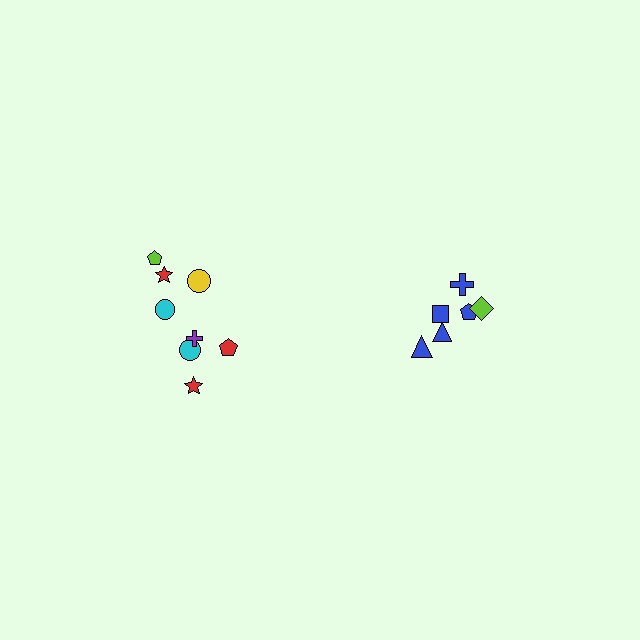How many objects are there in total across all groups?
There are 14 objects.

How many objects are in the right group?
There are 6 objects.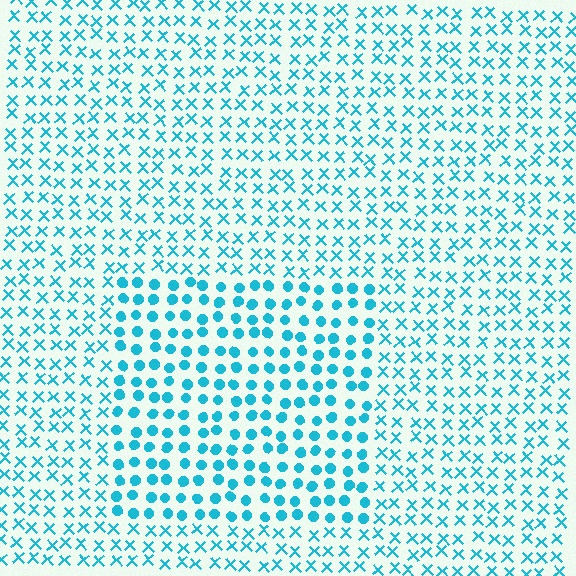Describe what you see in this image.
The image is filled with small cyan elements arranged in a uniform grid. A rectangle-shaped region contains circles, while the surrounding area contains X marks. The boundary is defined purely by the change in element shape.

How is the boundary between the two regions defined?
The boundary is defined by a change in element shape: circles inside vs. X marks outside. All elements share the same color and spacing.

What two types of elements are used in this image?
The image uses circles inside the rectangle region and X marks outside it.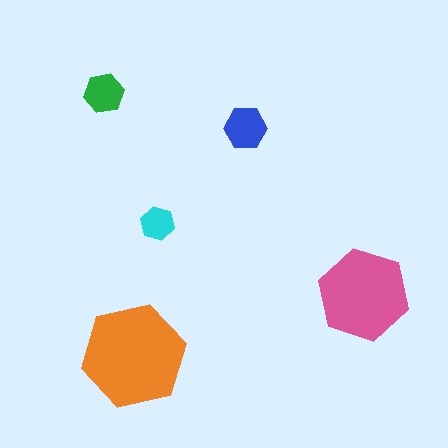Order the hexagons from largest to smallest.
the orange one, the pink one, the blue one, the green one, the cyan one.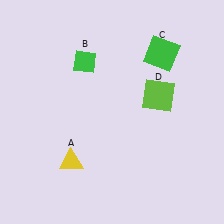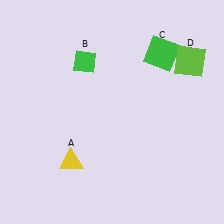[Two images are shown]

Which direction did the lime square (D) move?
The lime square (D) moved up.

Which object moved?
The lime square (D) moved up.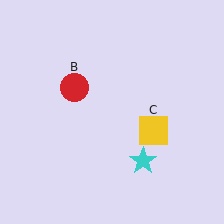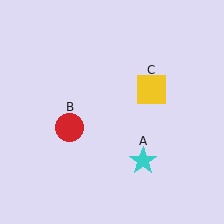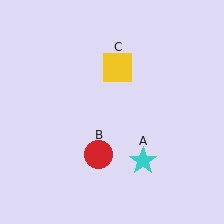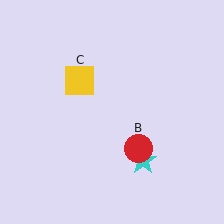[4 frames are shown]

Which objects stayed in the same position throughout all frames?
Cyan star (object A) remained stationary.